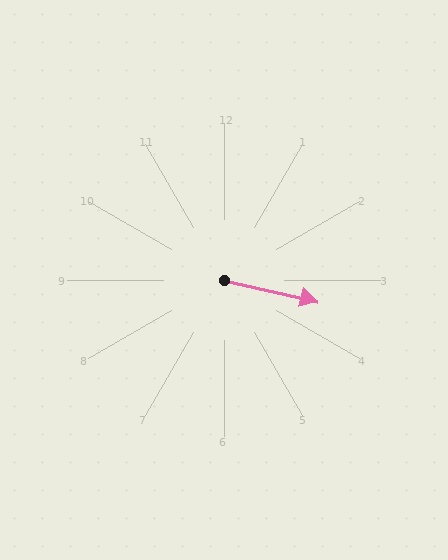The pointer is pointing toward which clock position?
Roughly 3 o'clock.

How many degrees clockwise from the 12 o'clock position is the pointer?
Approximately 103 degrees.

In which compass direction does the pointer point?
East.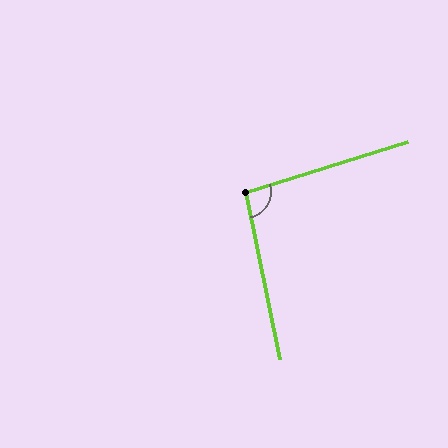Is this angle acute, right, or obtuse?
It is obtuse.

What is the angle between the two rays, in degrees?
Approximately 95 degrees.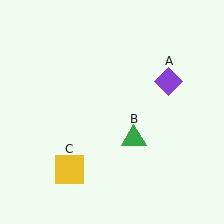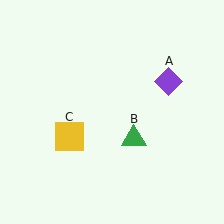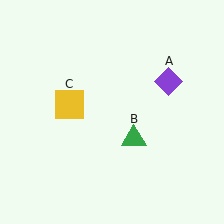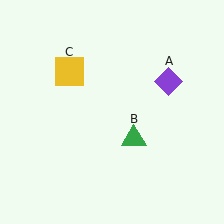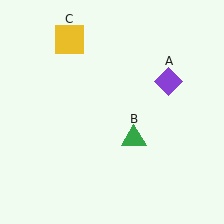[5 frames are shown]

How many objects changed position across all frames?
1 object changed position: yellow square (object C).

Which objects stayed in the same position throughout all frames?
Purple diamond (object A) and green triangle (object B) remained stationary.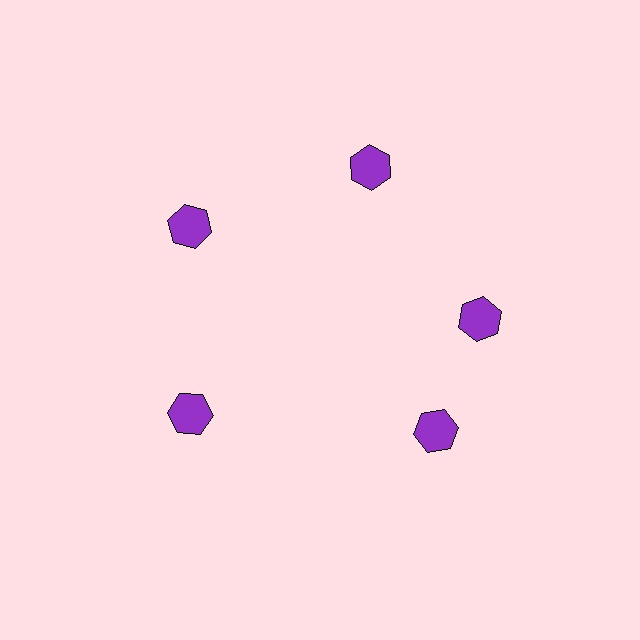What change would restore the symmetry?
The symmetry would be restored by rotating it back into even spacing with its neighbors so that all 5 hexagons sit at equal angles and equal distance from the center.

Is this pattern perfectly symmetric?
No. The 5 purple hexagons are arranged in a ring, but one element near the 5 o'clock position is rotated out of alignment along the ring, breaking the 5-fold rotational symmetry.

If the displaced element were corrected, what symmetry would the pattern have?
It would have 5-fold rotational symmetry — the pattern would map onto itself every 72 degrees.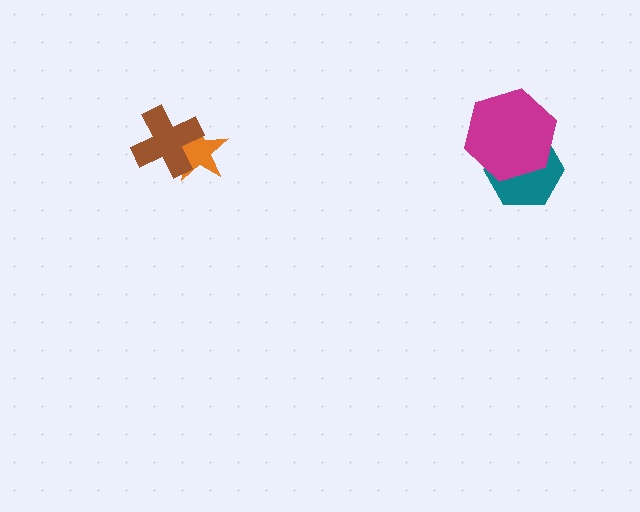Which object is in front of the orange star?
The brown cross is in front of the orange star.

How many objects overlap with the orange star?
1 object overlaps with the orange star.